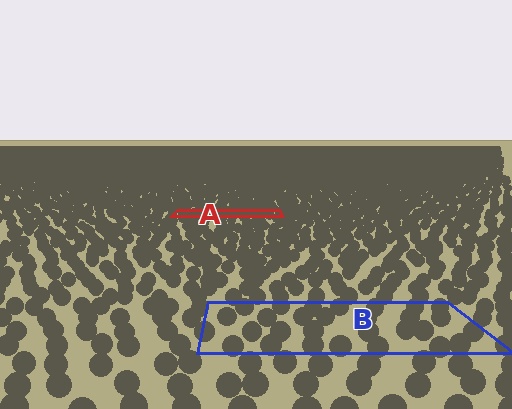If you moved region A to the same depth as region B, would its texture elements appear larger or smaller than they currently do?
They would appear larger. At a closer depth, the same texture elements are projected at a bigger on-screen size.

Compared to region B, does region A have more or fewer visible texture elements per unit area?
Region A has more texture elements per unit area — they are packed more densely because it is farther away.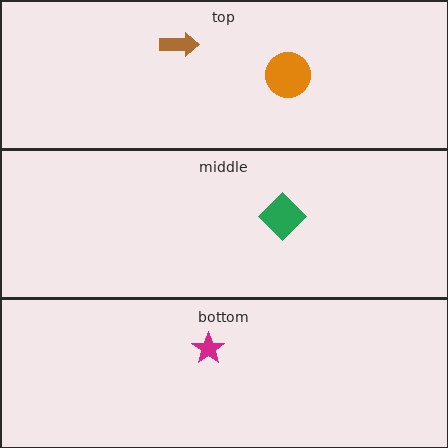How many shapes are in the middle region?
1.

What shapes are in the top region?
The orange circle, the brown arrow.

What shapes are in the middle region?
The green diamond.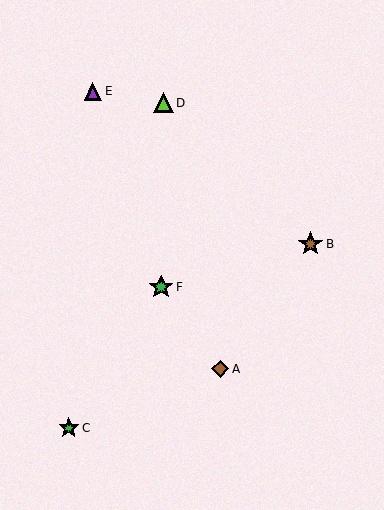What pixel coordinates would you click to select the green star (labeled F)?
Click at (161, 287) to select the green star F.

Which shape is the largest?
The brown star (labeled B) is the largest.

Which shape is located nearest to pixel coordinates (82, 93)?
The purple triangle (labeled E) at (93, 91) is nearest to that location.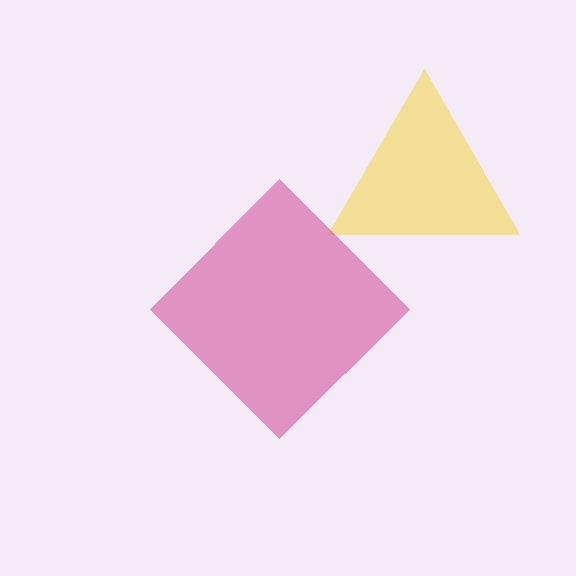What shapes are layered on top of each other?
The layered shapes are: a yellow triangle, a magenta diamond.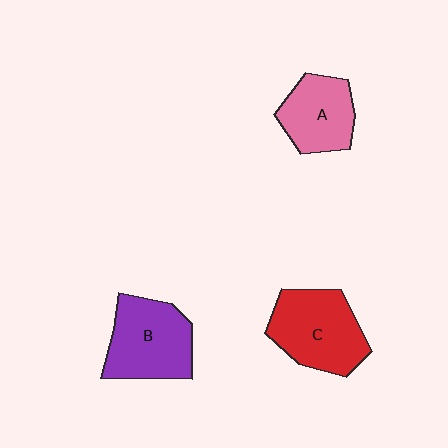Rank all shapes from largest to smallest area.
From largest to smallest: C (red), B (purple), A (pink).